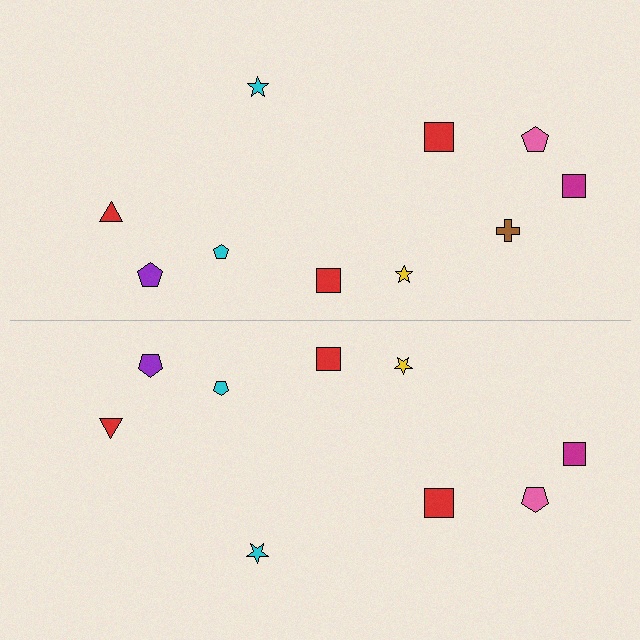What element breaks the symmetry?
A brown cross is missing from the bottom side.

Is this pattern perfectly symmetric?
No, the pattern is not perfectly symmetric. A brown cross is missing from the bottom side.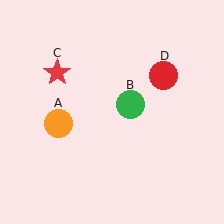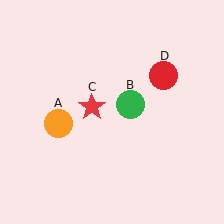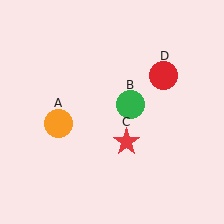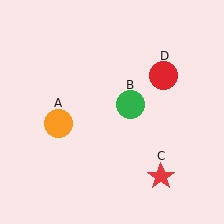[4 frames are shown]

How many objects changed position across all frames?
1 object changed position: red star (object C).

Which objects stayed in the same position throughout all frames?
Orange circle (object A) and green circle (object B) and red circle (object D) remained stationary.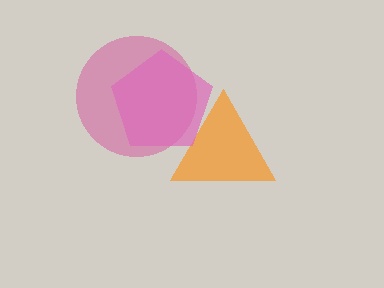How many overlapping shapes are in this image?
There are 3 overlapping shapes in the image.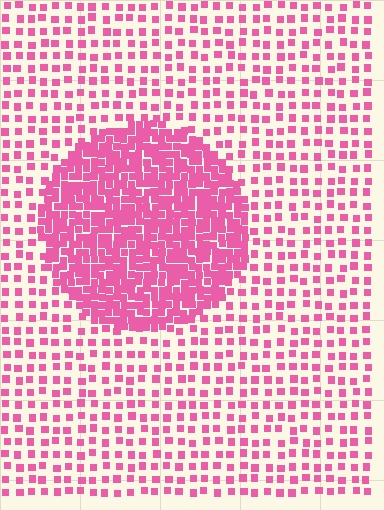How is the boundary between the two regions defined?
The boundary is defined by a change in element density (approximately 2.7x ratio). All elements are the same color, size, and shape.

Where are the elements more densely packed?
The elements are more densely packed inside the circle boundary.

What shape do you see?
I see a circle.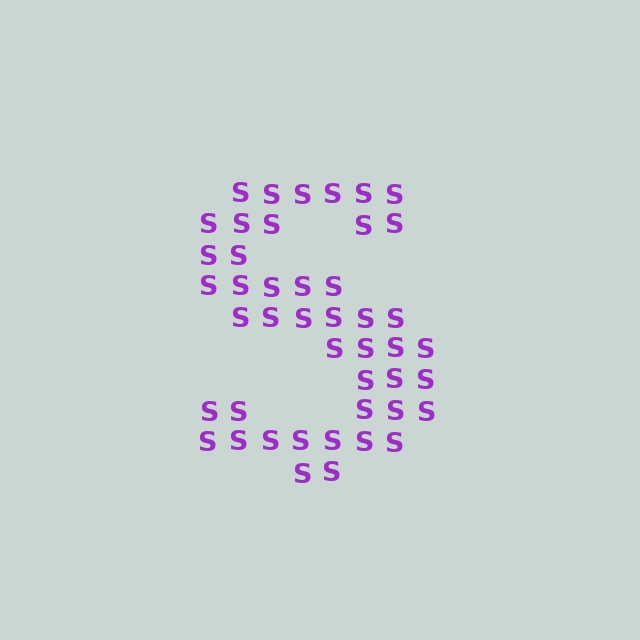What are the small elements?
The small elements are letter S's.